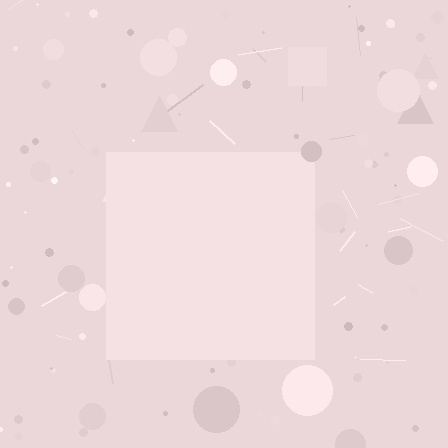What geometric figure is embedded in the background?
A square is embedded in the background.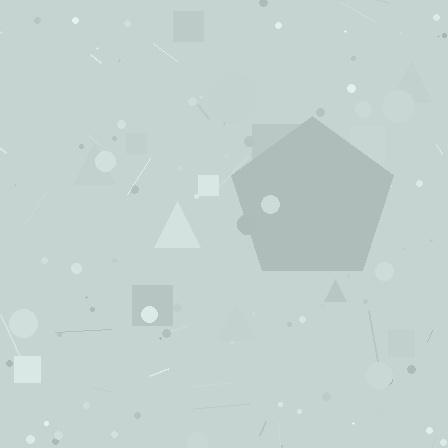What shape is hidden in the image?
A pentagon is hidden in the image.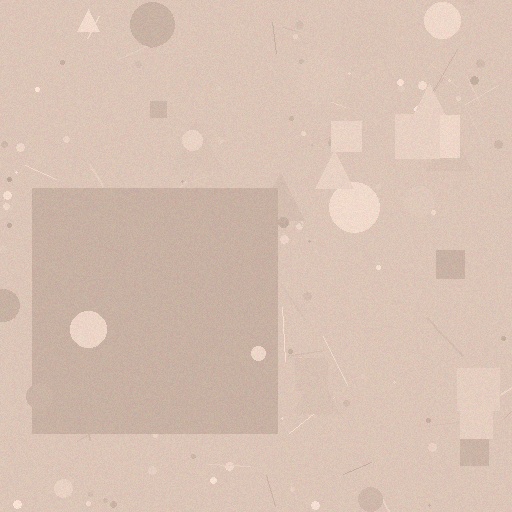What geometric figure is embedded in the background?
A square is embedded in the background.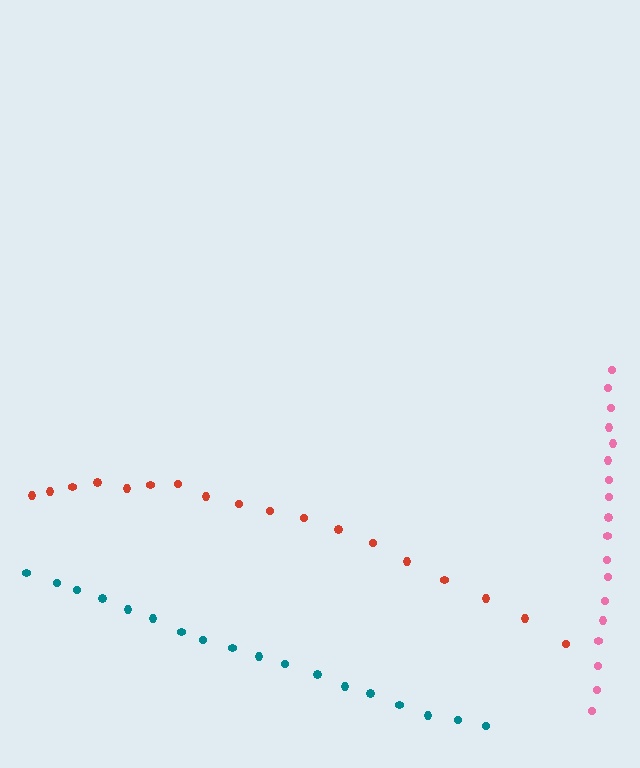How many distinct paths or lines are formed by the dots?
There are 3 distinct paths.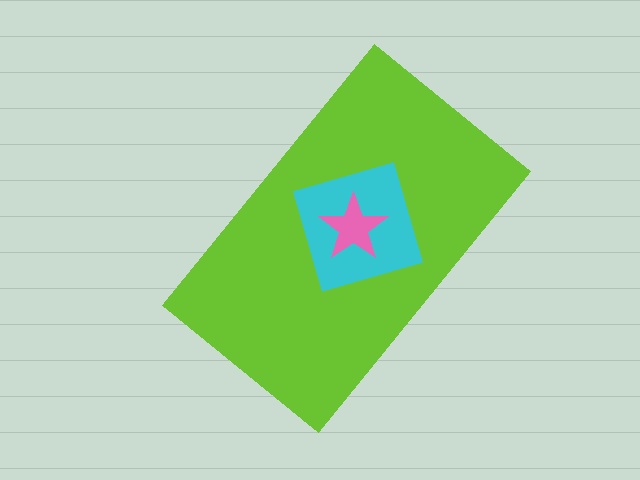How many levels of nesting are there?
3.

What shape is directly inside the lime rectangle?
The cyan square.